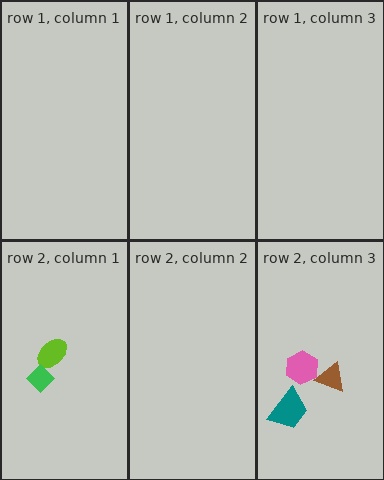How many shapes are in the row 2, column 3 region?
3.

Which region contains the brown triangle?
The row 2, column 3 region.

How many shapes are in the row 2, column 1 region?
2.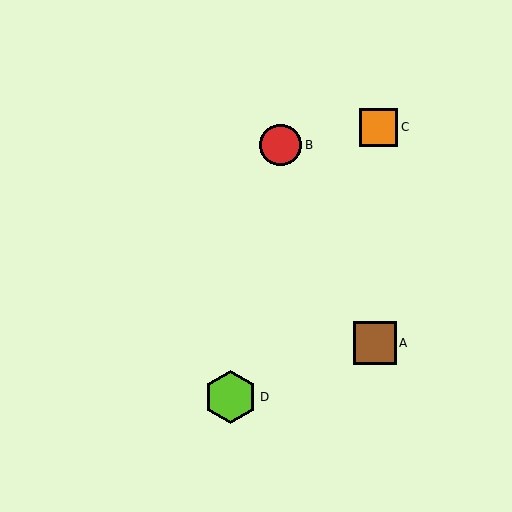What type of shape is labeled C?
Shape C is an orange square.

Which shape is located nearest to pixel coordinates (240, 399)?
The lime hexagon (labeled D) at (231, 397) is nearest to that location.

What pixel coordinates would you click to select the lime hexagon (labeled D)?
Click at (231, 397) to select the lime hexagon D.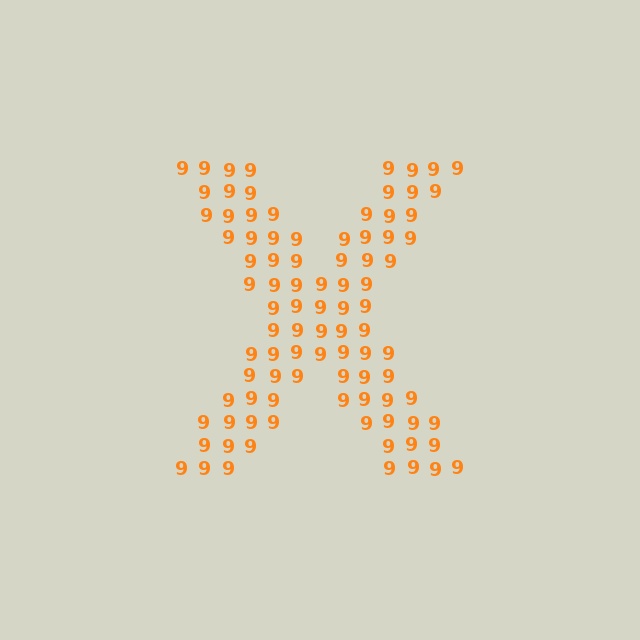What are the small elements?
The small elements are digit 9's.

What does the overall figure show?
The overall figure shows the letter X.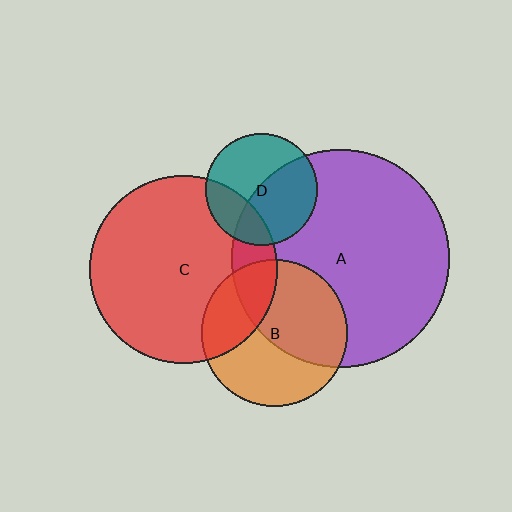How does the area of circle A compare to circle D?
Approximately 3.8 times.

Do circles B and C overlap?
Yes.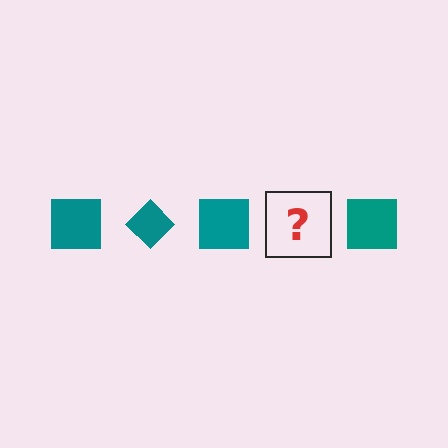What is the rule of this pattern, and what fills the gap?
The rule is that the pattern cycles through square, diamond shapes in teal. The gap should be filled with a teal diamond.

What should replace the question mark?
The question mark should be replaced with a teal diamond.